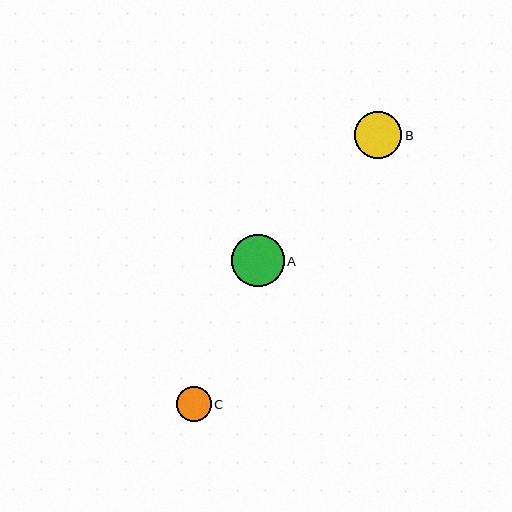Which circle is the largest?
Circle A is the largest with a size of approximately 52 pixels.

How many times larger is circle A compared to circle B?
Circle A is approximately 1.1 times the size of circle B.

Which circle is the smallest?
Circle C is the smallest with a size of approximately 35 pixels.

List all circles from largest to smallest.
From largest to smallest: A, B, C.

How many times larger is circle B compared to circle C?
Circle B is approximately 1.3 times the size of circle C.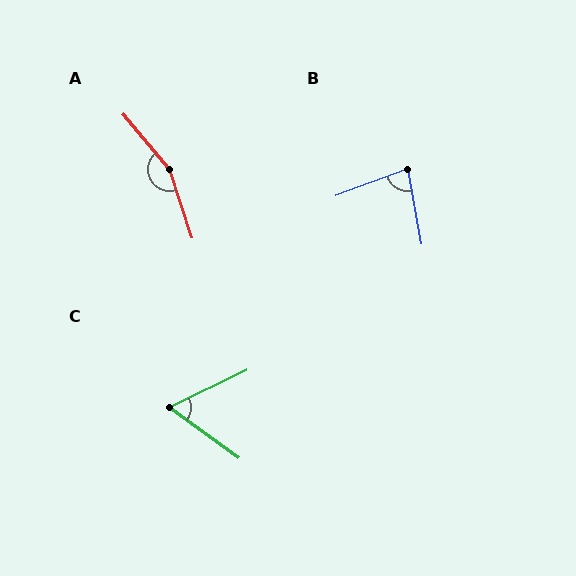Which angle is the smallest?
C, at approximately 62 degrees.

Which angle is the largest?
A, at approximately 158 degrees.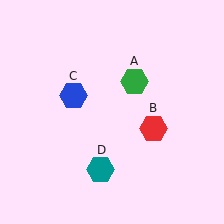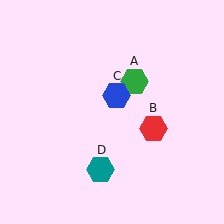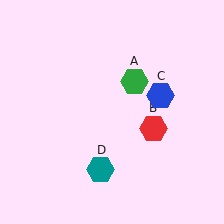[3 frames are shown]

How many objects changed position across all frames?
1 object changed position: blue hexagon (object C).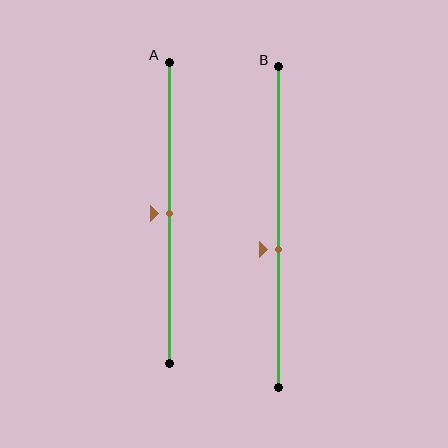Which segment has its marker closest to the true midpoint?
Segment A has its marker closest to the true midpoint.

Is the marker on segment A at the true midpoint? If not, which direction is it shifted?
Yes, the marker on segment A is at the true midpoint.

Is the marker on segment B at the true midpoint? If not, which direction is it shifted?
No, the marker on segment B is shifted downward by about 7% of the segment length.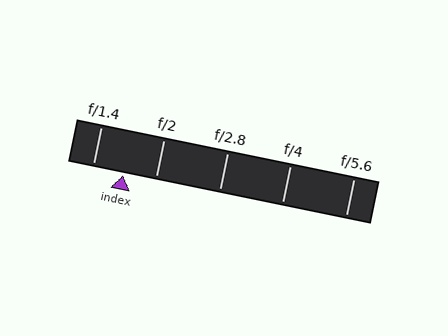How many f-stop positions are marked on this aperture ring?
There are 5 f-stop positions marked.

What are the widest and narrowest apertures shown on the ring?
The widest aperture shown is f/1.4 and the narrowest is f/5.6.